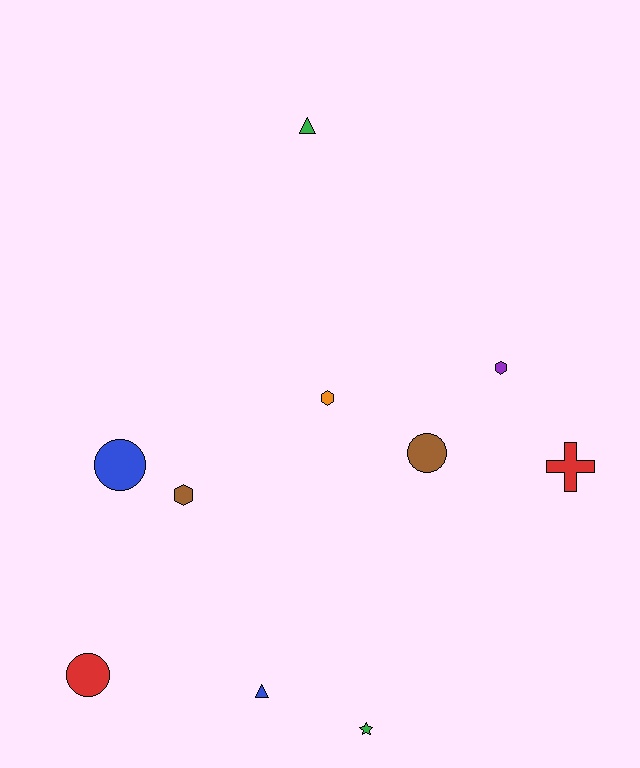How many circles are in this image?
There are 3 circles.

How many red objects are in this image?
There are 2 red objects.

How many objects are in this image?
There are 10 objects.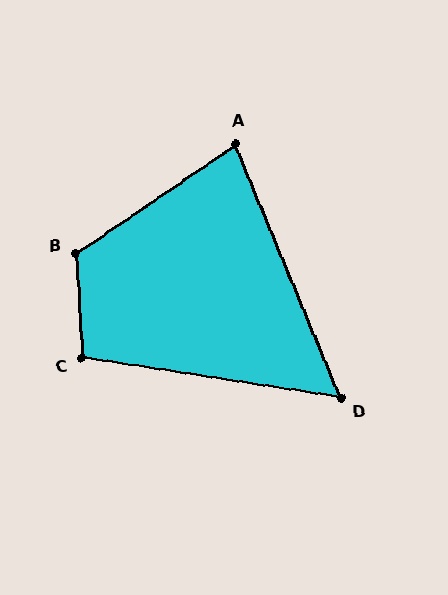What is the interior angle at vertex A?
Approximately 78 degrees (acute).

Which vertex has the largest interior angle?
B, at approximately 121 degrees.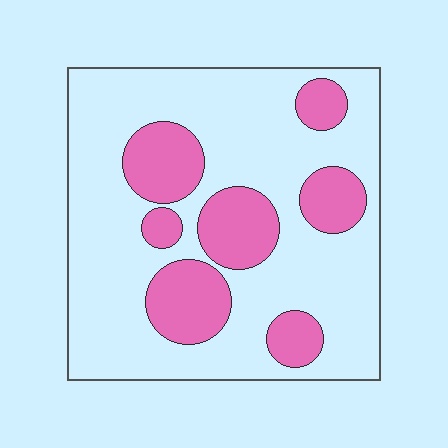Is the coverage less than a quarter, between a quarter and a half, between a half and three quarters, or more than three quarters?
Between a quarter and a half.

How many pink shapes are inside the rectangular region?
7.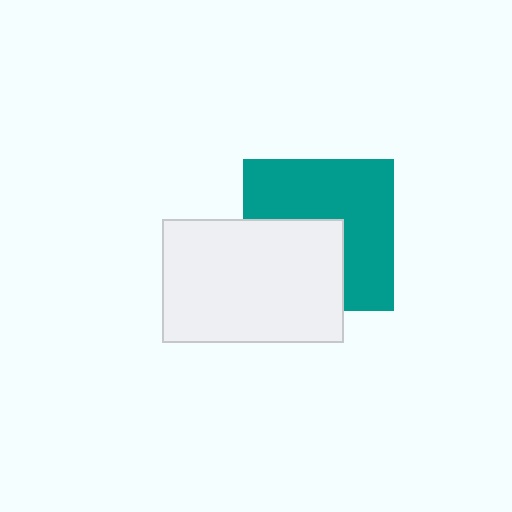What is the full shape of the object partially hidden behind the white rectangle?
The partially hidden object is a teal square.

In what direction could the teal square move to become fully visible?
The teal square could move toward the upper-right. That would shift it out from behind the white rectangle entirely.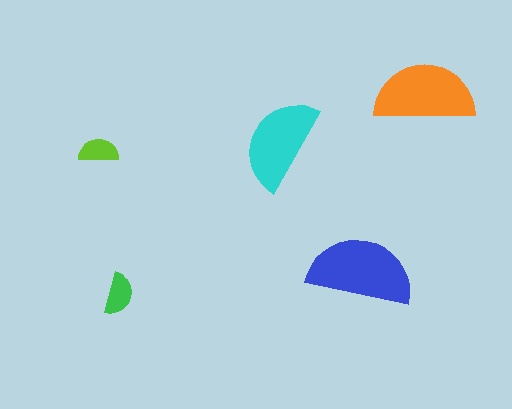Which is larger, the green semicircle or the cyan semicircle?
The cyan one.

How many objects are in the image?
There are 5 objects in the image.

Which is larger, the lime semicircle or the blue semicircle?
The blue one.